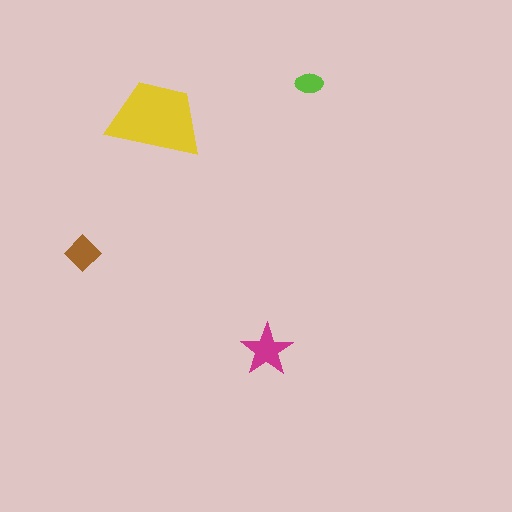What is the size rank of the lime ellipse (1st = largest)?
4th.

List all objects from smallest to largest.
The lime ellipse, the brown diamond, the magenta star, the yellow trapezoid.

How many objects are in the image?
There are 4 objects in the image.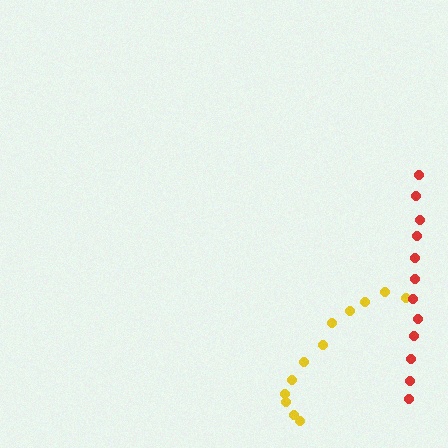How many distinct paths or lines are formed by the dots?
There are 2 distinct paths.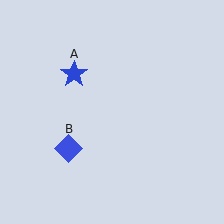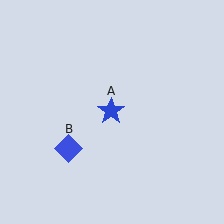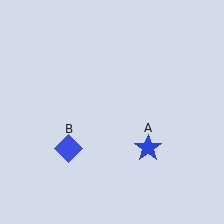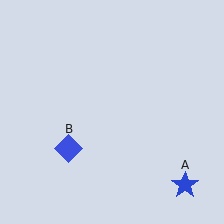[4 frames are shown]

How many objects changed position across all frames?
1 object changed position: blue star (object A).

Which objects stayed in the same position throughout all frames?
Blue diamond (object B) remained stationary.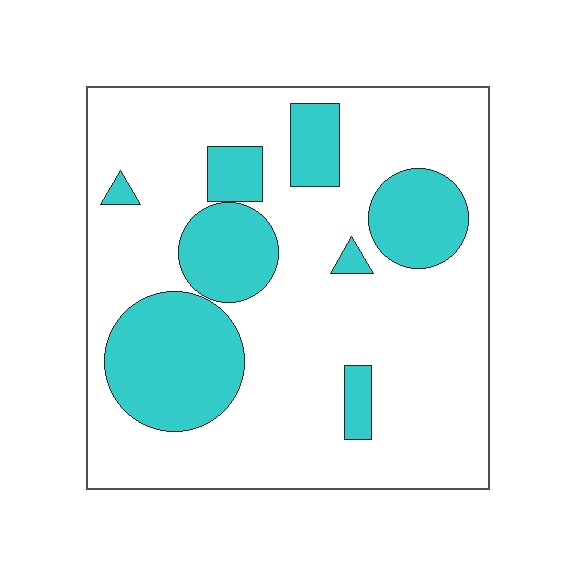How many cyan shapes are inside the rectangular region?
8.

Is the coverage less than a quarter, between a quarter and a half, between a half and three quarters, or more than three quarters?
Between a quarter and a half.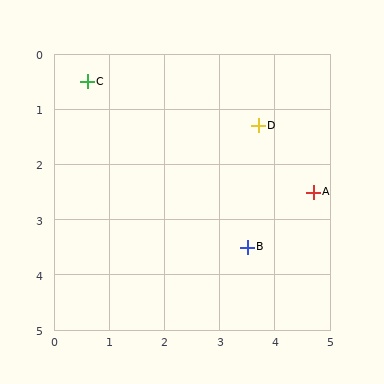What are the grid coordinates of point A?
Point A is at approximately (4.7, 2.5).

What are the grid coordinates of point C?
Point C is at approximately (0.6, 0.5).